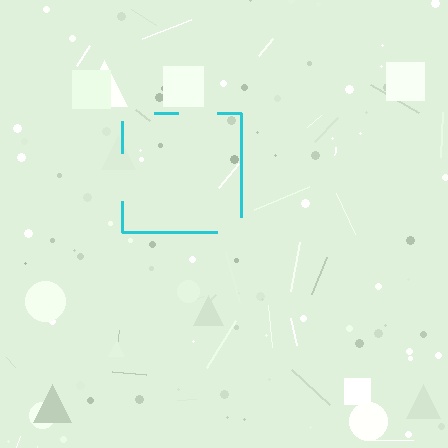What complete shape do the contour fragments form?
The contour fragments form a square.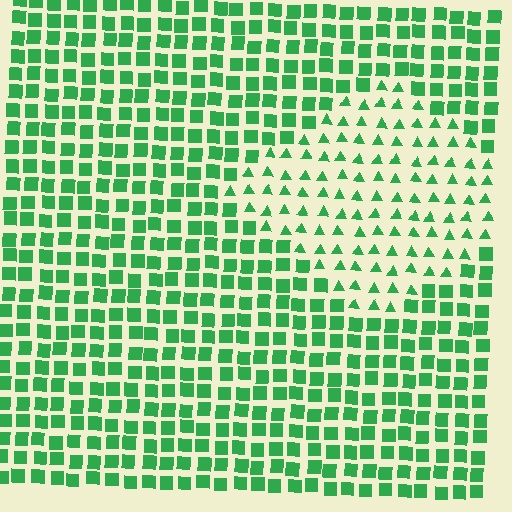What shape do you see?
I see a diamond.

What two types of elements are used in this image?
The image uses triangles inside the diamond region and squares outside it.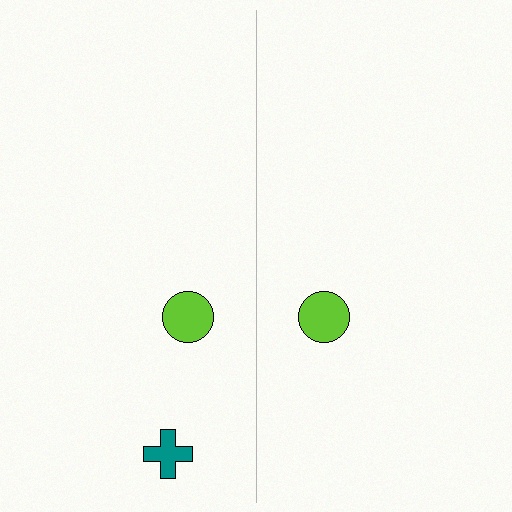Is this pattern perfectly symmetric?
No, the pattern is not perfectly symmetric. A teal cross is missing from the right side.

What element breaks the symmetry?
A teal cross is missing from the right side.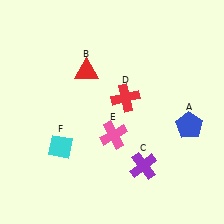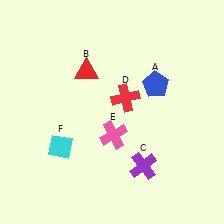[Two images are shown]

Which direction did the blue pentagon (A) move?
The blue pentagon (A) moved up.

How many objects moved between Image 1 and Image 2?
1 object moved between the two images.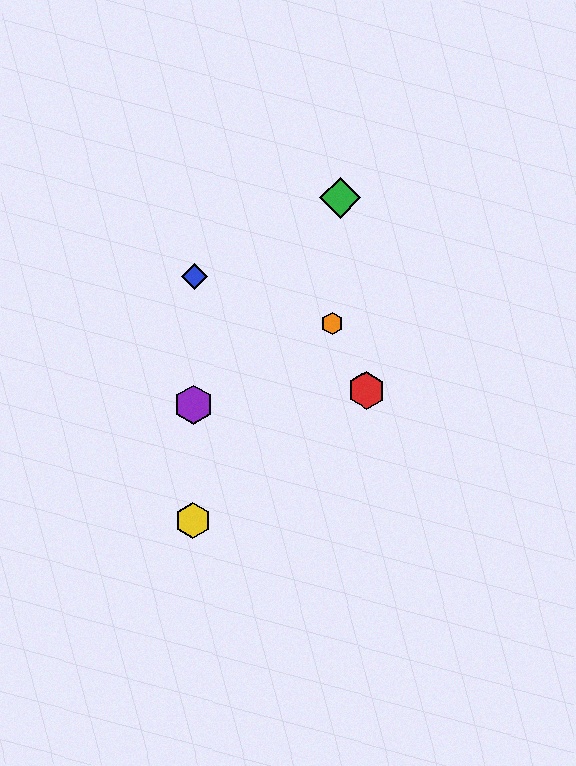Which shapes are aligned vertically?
The blue diamond, the yellow hexagon, the purple hexagon are aligned vertically.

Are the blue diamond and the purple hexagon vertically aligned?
Yes, both are at x≈195.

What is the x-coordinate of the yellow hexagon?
The yellow hexagon is at x≈193.